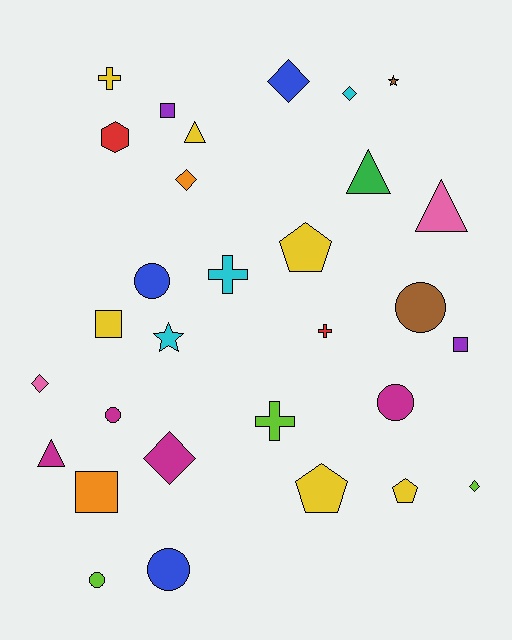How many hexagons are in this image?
There is 1 hexagon.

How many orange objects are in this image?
There are 2 orange objects.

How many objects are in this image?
There are 30 objects.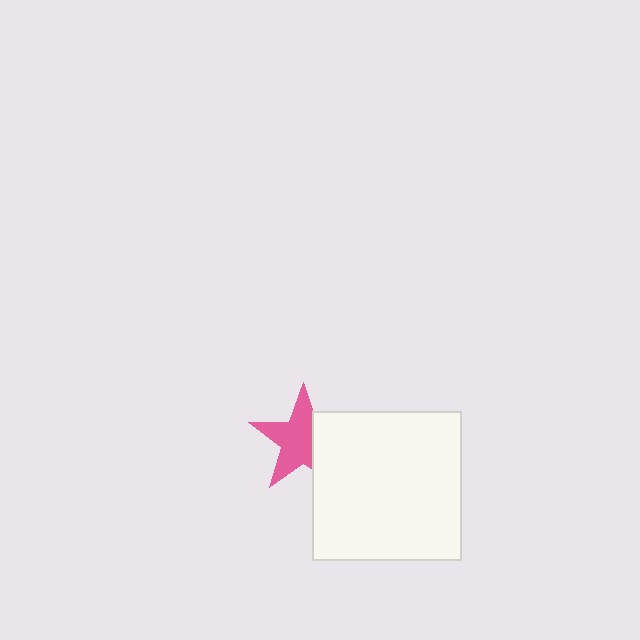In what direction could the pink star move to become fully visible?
The pink star could move left. That would shift it out from behind the white square entirely.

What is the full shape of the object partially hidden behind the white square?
The partially hidden object is a pink star.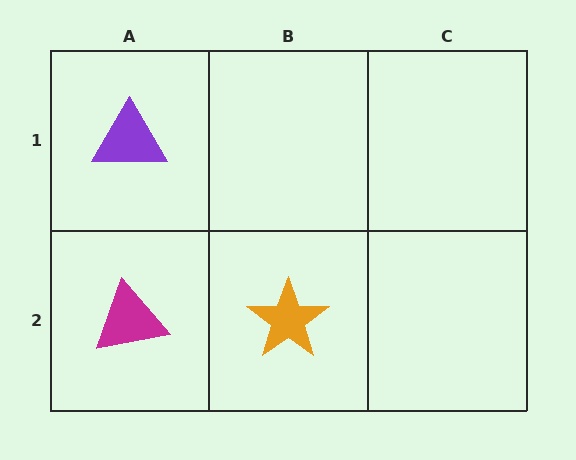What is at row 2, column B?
An orange star.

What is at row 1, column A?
A purple triangle.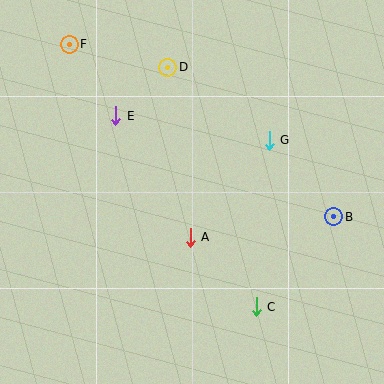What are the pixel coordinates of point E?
Point E is at (116, 116).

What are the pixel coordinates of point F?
Point F is at (69, 44).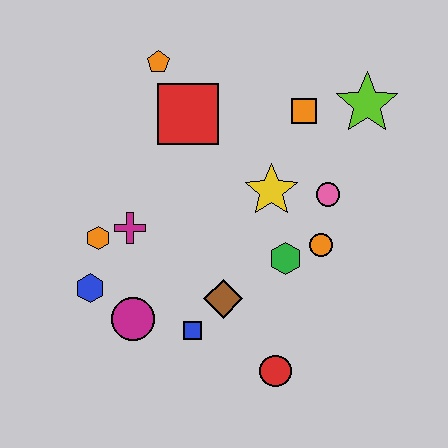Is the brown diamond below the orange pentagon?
Yes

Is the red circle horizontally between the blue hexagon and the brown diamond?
No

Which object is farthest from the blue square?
The lime star is farthest from the blue square.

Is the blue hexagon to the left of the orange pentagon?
Yes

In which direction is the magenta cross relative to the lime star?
The magenta cross is to the left of the lime star.